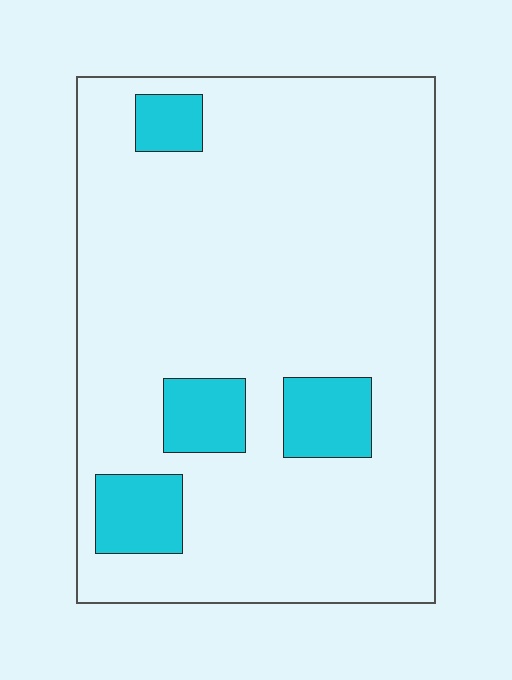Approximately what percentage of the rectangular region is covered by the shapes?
Approximately 15%.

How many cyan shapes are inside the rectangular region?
4.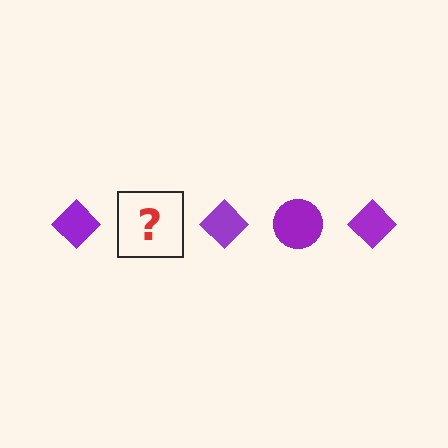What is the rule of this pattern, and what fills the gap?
The rule is that the pattern cycles through diamond, circle shapes in purple. The gap should be filled with a purple circle.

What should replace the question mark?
The question mark should be replaced with a purple circle.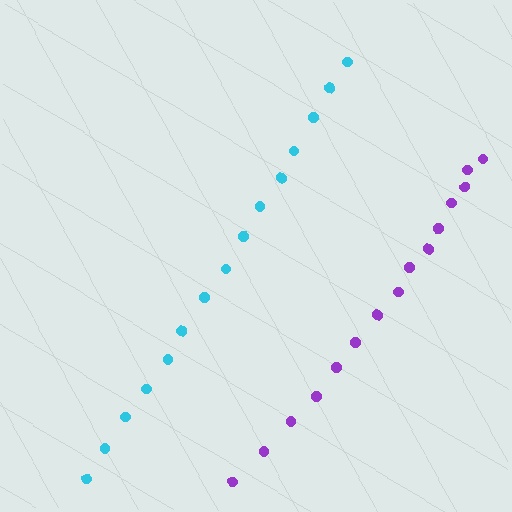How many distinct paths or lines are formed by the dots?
There are 2 distinct paths.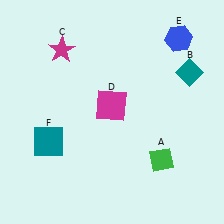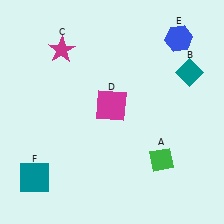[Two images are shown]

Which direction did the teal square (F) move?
The teal square (F) moved down.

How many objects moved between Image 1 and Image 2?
1 object moved between the two images.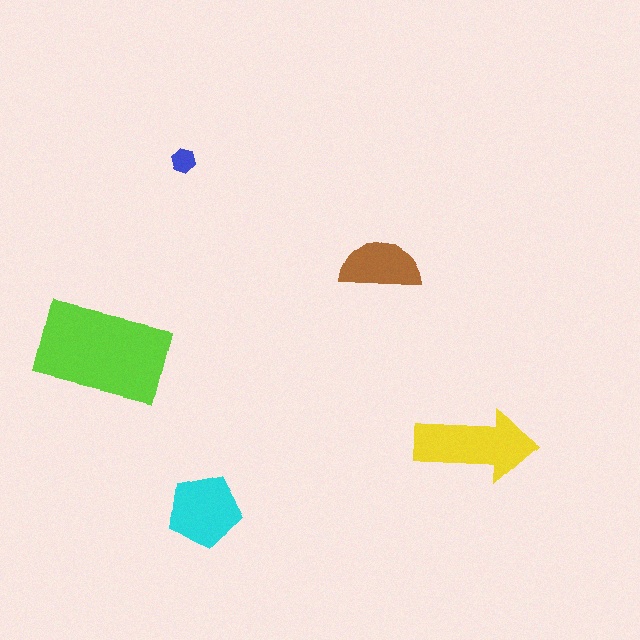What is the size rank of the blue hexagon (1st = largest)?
5th.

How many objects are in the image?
There are 5 objects in the image.